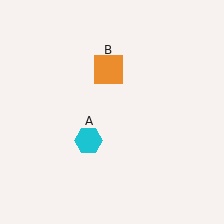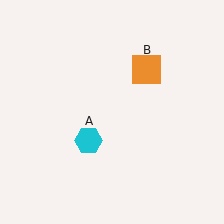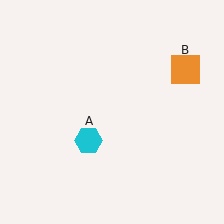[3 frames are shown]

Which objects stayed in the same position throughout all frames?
Cyan hexagon (object A) remained stationary.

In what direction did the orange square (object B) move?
The orange square (object B) moved right.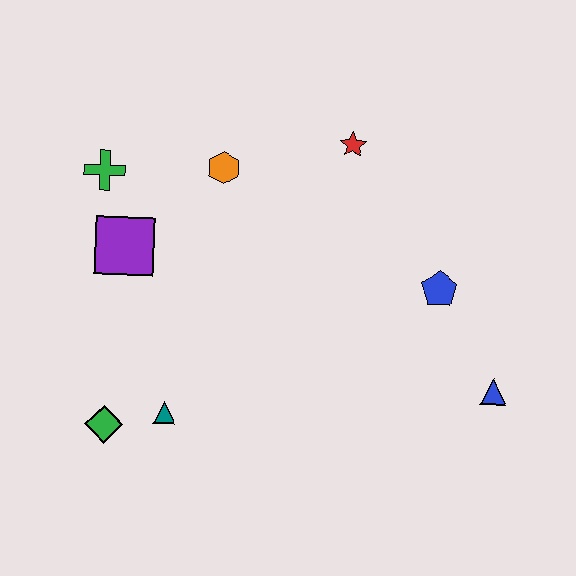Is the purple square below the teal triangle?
No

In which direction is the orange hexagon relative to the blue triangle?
The orange hexagon is to the left of the blue triangle.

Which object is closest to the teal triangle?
The green diamond is closest to the teal triangle.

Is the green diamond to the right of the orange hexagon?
No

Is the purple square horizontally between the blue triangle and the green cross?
Yes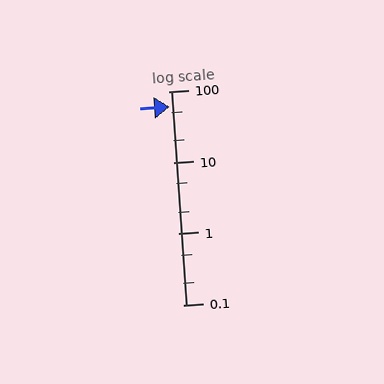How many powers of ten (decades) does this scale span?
The scale spans 3 decades, from 0.1 to 100.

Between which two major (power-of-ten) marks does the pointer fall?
The pointer is between 10 and 100.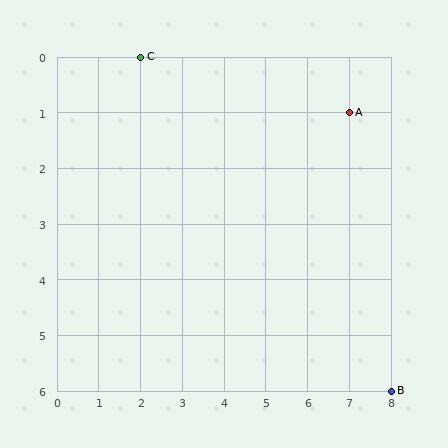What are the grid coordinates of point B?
Point B is at grid coordinates (8, 6).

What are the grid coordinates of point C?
Point C is at grid coordinates (2, 0).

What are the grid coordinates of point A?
Point A is at grid coordinates (7, 1).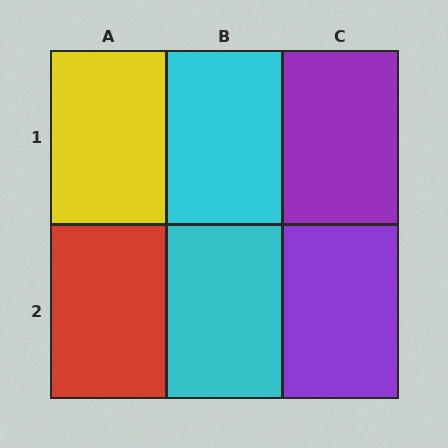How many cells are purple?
2 cells are purple.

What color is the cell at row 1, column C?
Purple.